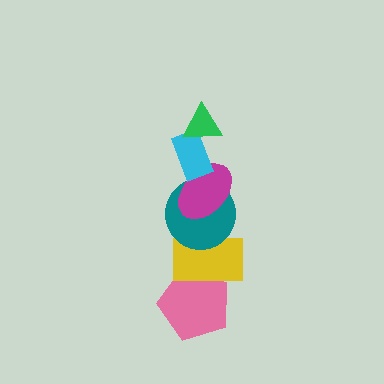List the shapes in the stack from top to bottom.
From top to bottom: the green triangle, the cyan rectangle, the magenta ellipse, the teal circle, the yellow rectangle, the pink pentagon.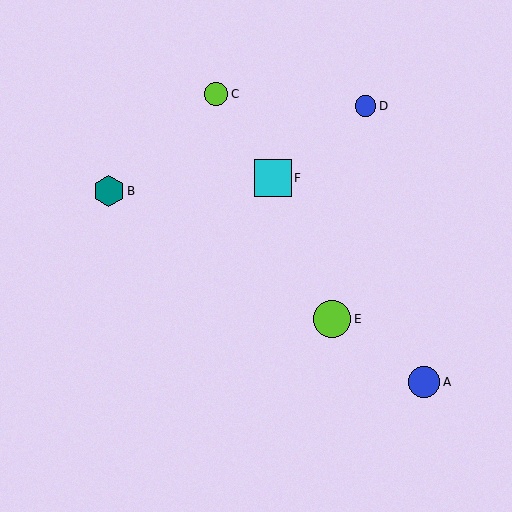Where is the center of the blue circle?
The center of the blue circle is at (365, 106).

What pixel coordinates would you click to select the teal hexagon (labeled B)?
Click at (109, 191) to select the teal hexagon B.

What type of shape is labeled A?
Shape A is a blue circle.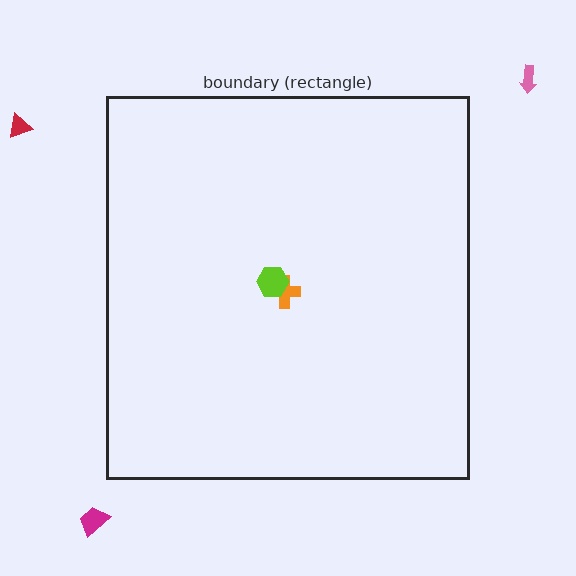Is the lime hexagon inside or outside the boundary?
Inside.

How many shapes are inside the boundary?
2 inside, 3 outside.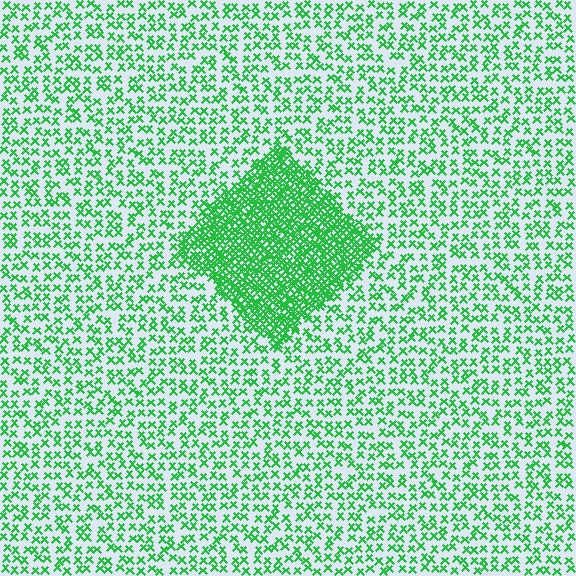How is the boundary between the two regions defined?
The boundary is defined by a change in element density (approximately 2.9x ratio). All elements are the same color, size, and shape.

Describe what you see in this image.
The image contains small green elements arranged at two different densities. A diamond-shaped region is visible where the elements are more densely packed than the surrounding area.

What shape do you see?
I see a diamond.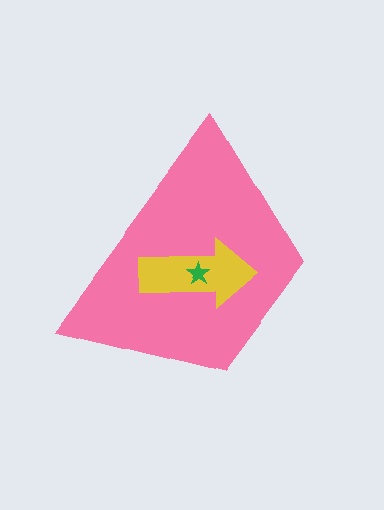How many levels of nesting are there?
3.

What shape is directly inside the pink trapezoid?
The yellow arrow.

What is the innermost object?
The green star.